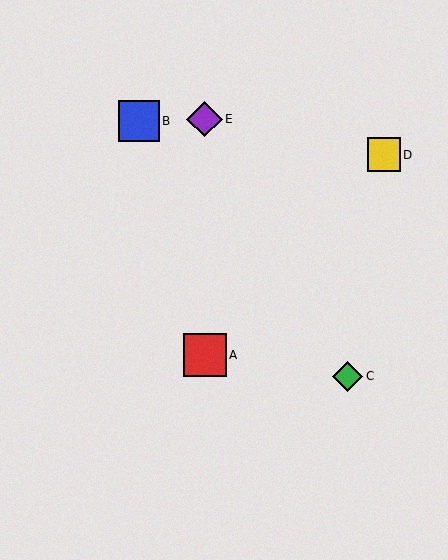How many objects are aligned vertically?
2 objects (A, E) are aligned vertically.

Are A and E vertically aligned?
Yes, both are at x≈205.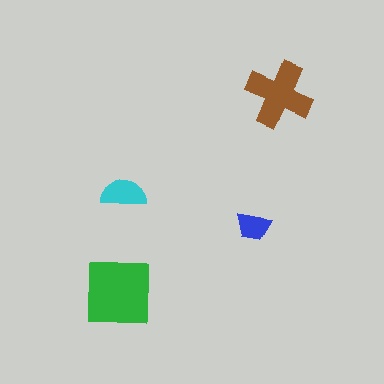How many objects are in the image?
There are 4 objects in the image.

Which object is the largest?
The green square.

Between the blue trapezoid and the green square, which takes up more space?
The green square.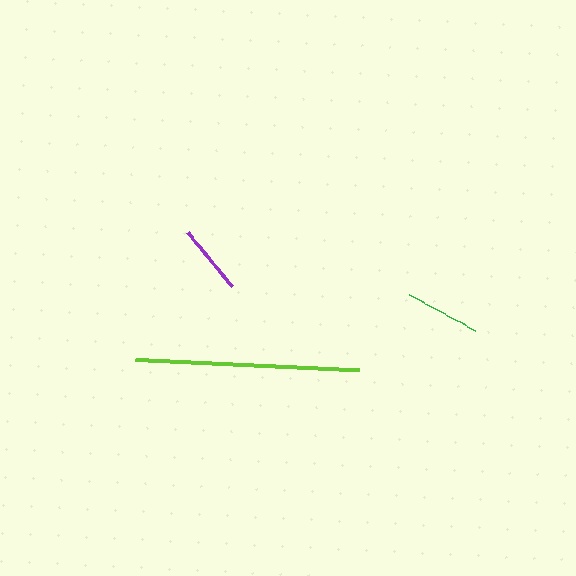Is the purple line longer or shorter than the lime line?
The lime line is longer than the purple line.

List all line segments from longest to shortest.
From longest to shortest: lime, green, purple.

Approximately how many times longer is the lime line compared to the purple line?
The lime line is approximately 3.2 times the length of the purple line.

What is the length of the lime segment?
The lime segment is approximately 225 pixels long.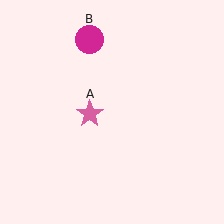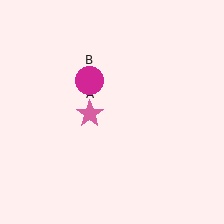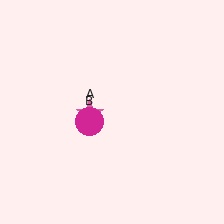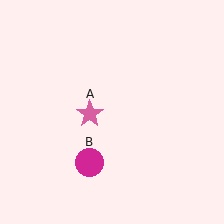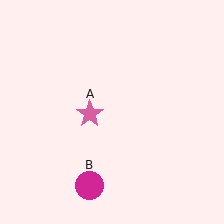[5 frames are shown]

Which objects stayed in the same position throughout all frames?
Pink star (object A) remained stationary.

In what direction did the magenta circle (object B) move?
The magenta circle (object B) moved down.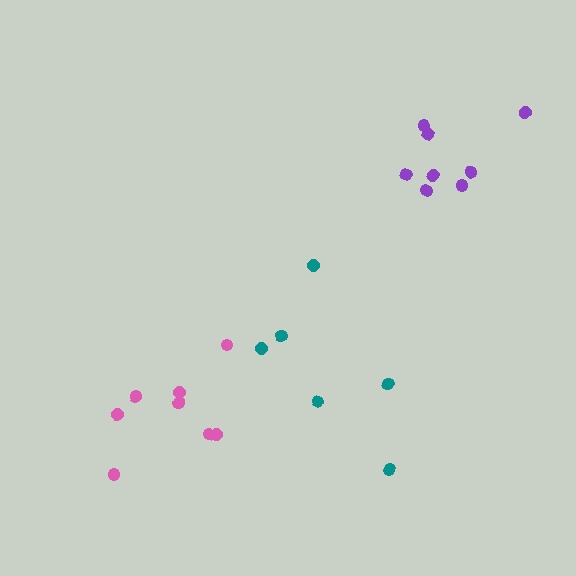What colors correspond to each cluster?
The clusters are colored: teal, pink, purple.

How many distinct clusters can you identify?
There are 3 distinct clusters.